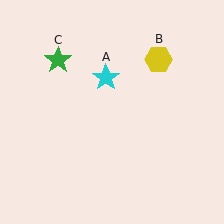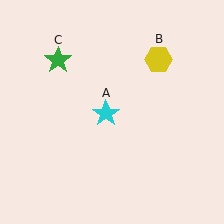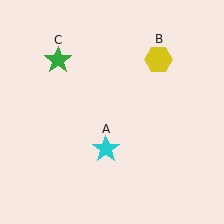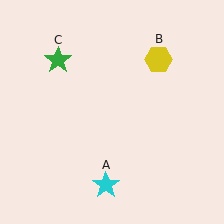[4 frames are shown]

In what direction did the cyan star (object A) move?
The cyan star (object A) moved down.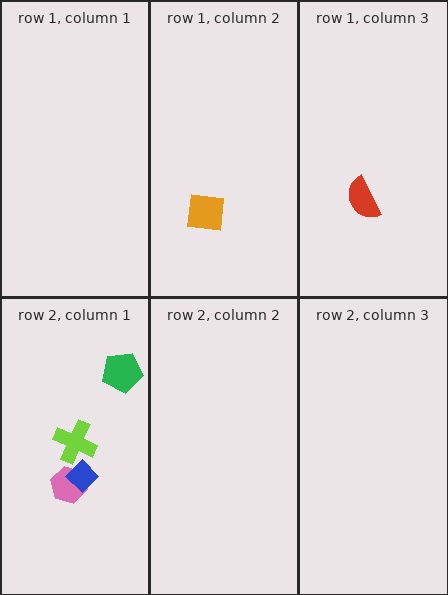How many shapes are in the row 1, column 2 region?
1.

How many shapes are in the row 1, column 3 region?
1.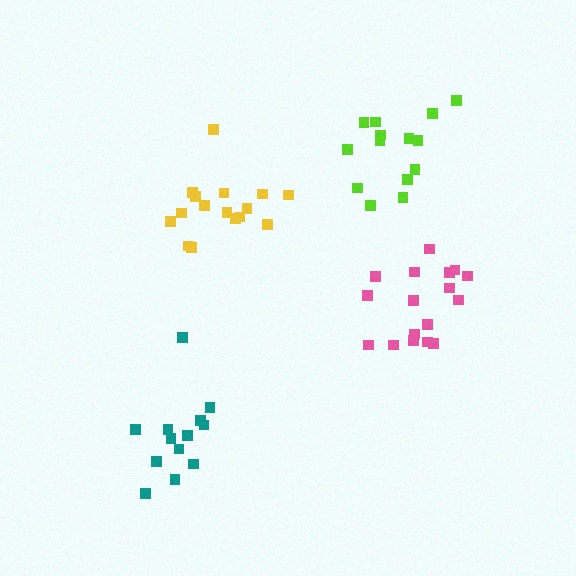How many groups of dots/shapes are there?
There are 4 groups.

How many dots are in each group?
Group 1: 14 dots, Group 2: 13 dots, Group 3: 17 dots, Group 4: 16 dots (60 total).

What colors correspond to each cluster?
The clusters are colored: lime, teal, pink, yellow.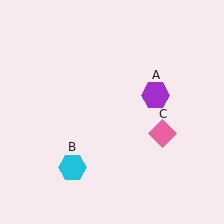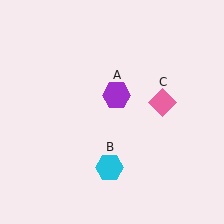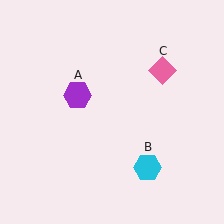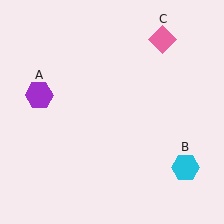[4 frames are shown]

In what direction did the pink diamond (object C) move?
The pink diamond (object C) moved up.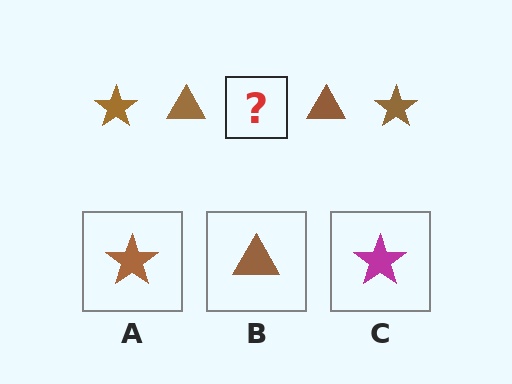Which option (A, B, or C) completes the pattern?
A.